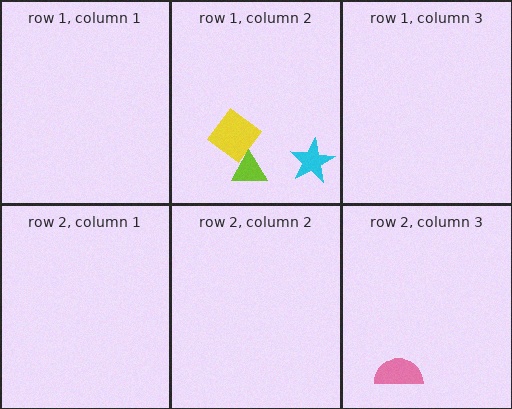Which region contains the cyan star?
The row 1, column 2 region.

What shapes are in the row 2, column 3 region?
The pink semicircle.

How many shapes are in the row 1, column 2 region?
3.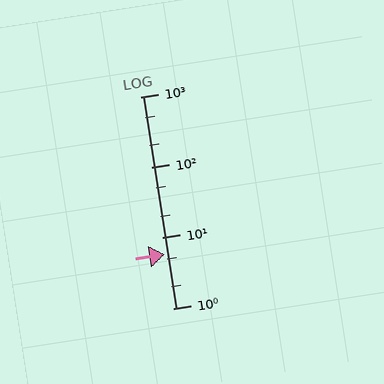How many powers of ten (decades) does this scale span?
The scale spans 3 decades, from 1 to 1000.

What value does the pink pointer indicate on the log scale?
The pointer indicates approximately 5.9.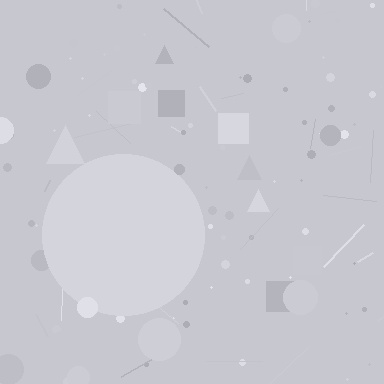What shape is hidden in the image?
A circle is hidden in the image.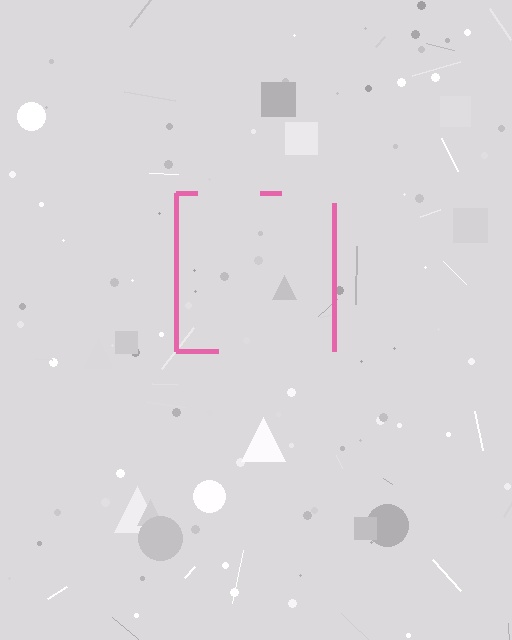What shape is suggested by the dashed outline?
The dashed outline suggests a square.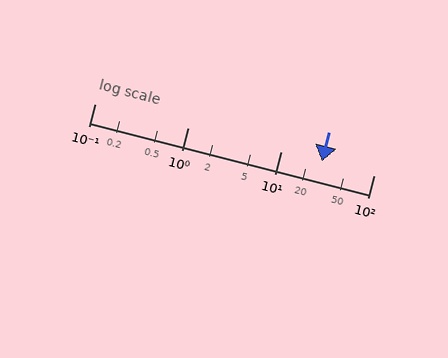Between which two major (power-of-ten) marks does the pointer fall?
The pointer is between 10 and 100.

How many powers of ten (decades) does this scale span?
The scale spans 3 decades, from 0.1 to 100.